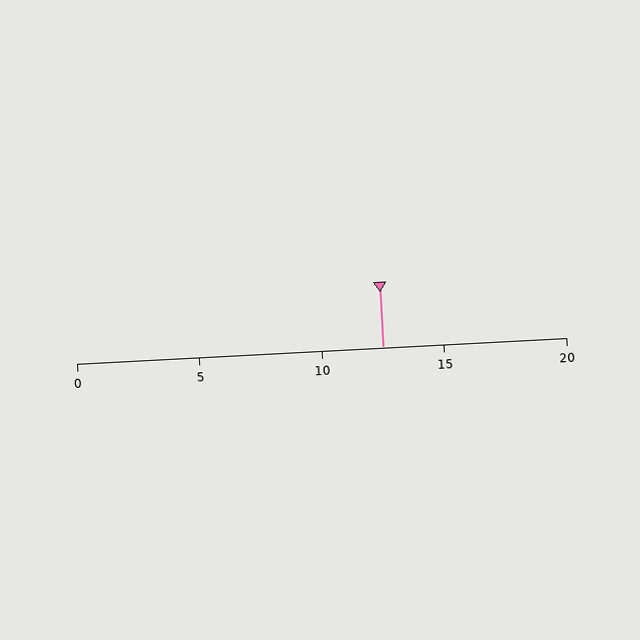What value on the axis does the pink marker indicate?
The marker indicates approximately 12.5.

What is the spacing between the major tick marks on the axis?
The major ticks are spaced 5 apart.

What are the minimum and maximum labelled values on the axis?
The axis runs from 0 to 20.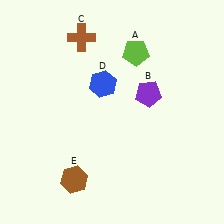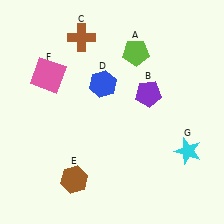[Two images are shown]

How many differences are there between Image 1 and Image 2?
There are 2 differences between the two images.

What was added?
A pink square (F), a cyan star (G) were added in Image 2.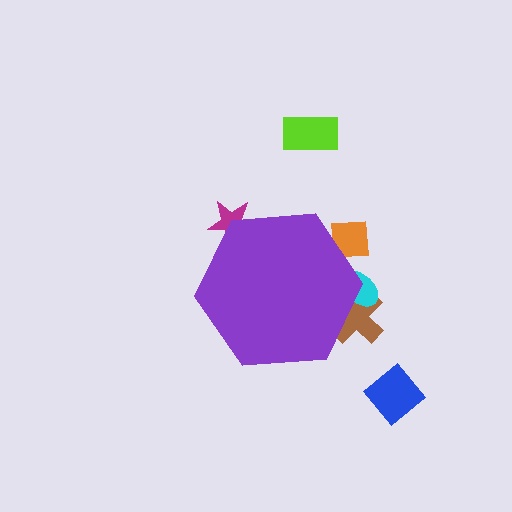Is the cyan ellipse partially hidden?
Yes, the cyan ellipse is partially hidden behind the purple hexagon.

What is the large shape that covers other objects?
A purple hexagon.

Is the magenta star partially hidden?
Yes, the magenta star is partially hidden behind the purple hexagon.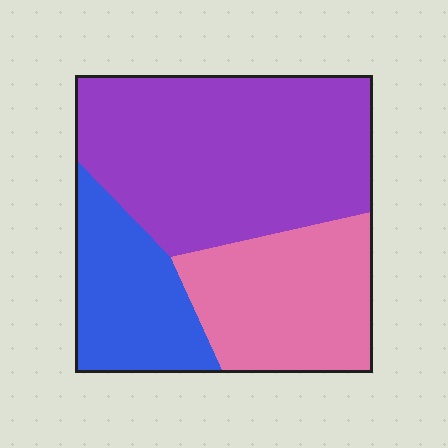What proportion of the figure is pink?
Pink takes up about one quarter (1/4) of the figure.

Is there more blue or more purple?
Purple.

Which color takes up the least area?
Blue, at roughly 20%.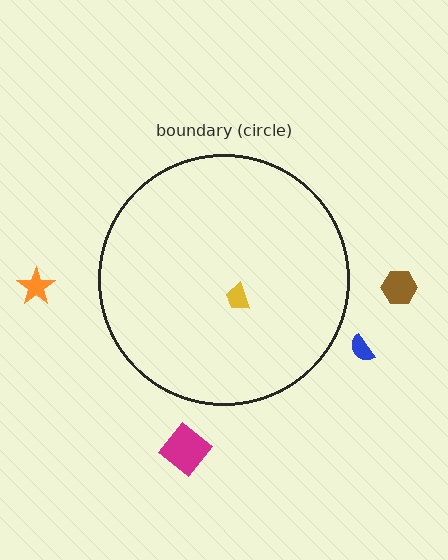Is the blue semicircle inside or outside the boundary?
Outside.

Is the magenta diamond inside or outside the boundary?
Outside.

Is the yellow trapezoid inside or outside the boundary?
Inside.